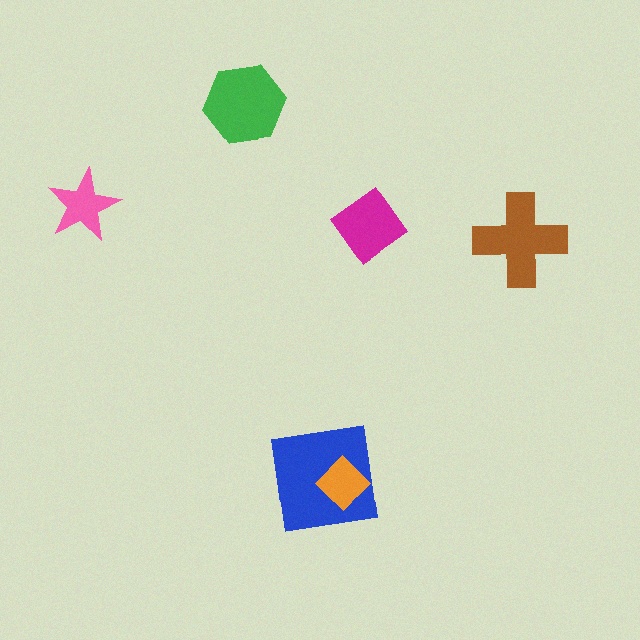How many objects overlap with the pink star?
0 objects overlap with the pink star.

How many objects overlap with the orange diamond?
1 object overlaps with the orange diamond.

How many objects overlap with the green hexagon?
0 objects overlap with the green hexagon.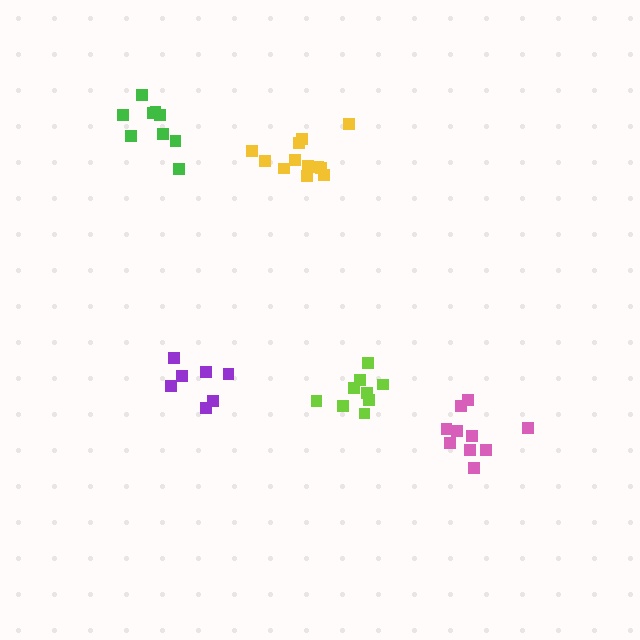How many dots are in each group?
Group 1: 9 dots, Group 2: 10 dots, Group 3: 12 dots, Group 4: 7 dots, Group 5: 9 dots (47 total).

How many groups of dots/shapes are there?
There are 5 groups.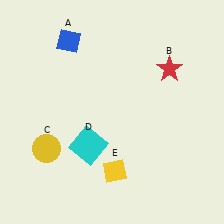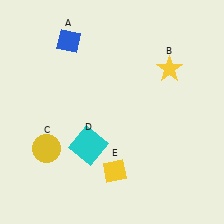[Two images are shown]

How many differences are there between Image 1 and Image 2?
There is 1 difference between the two images.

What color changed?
The star (B) changed from red in Image 1 to yellow in Image 2.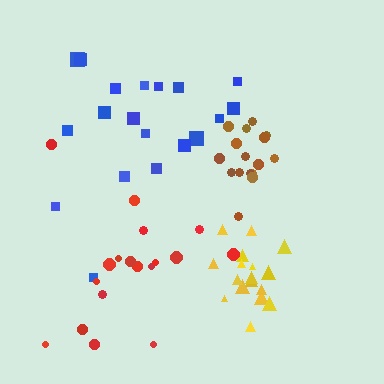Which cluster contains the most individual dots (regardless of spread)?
Blue (19).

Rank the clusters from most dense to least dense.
brown, yellow, red, blue.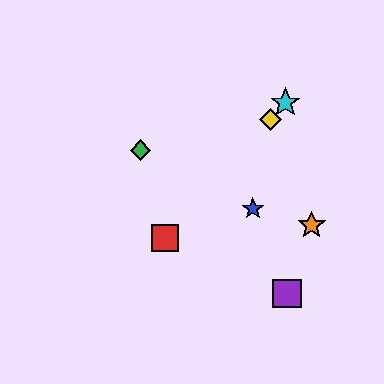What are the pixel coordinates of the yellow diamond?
The yellow diamond is at (271, 119).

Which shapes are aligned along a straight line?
The red square, the yellow diamond, the cyan star are aligned along a straight line.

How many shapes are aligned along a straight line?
3 shapes (the red square, the yellow diamond, the cyan star) are aligned along a straight line.